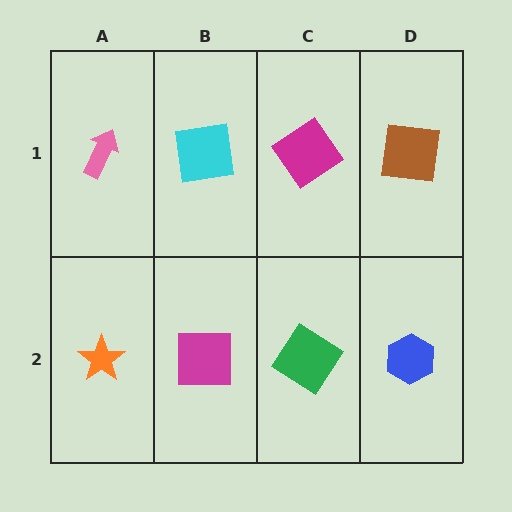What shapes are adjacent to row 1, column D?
A blue hexagon (row 2, column D), a magenta diamond (row 1, column C).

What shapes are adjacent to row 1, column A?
An orange star (row 2, column A), a cyan square (row 1, column B).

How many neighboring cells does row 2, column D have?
2.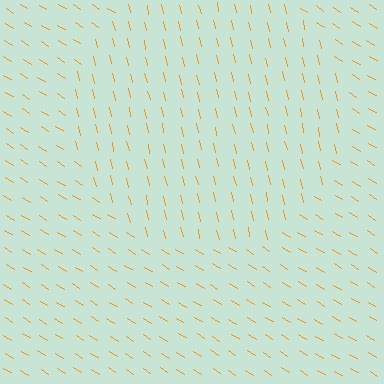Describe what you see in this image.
The image is filled with small orange line segments. A circle region in the image has lines oriented differently from the surrounding lines, creating a visible texture boundary.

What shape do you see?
I see a circle.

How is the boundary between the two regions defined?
The boundary is defined purely by a change in line orientation (approximately 45 degrees difference). All lines are the same color and thickness.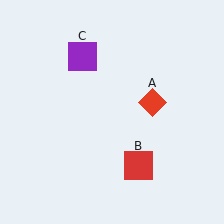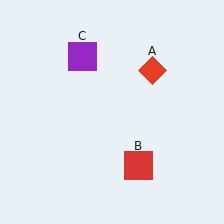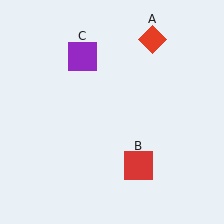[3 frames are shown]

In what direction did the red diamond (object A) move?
The red diamond (object A) moved up.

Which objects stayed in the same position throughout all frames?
Red square (object B) and purple square (object C) remained stationary.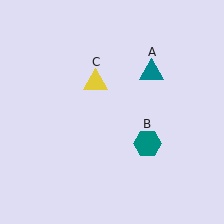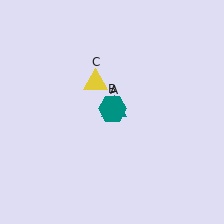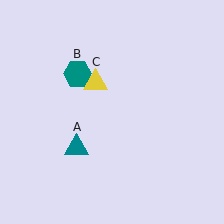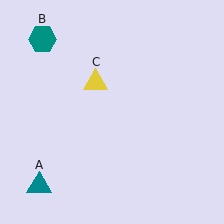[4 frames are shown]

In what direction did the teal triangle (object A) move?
The teal triangle (object A) moved down and to the left.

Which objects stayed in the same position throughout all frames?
Yellow triangle (object C) remained stationary.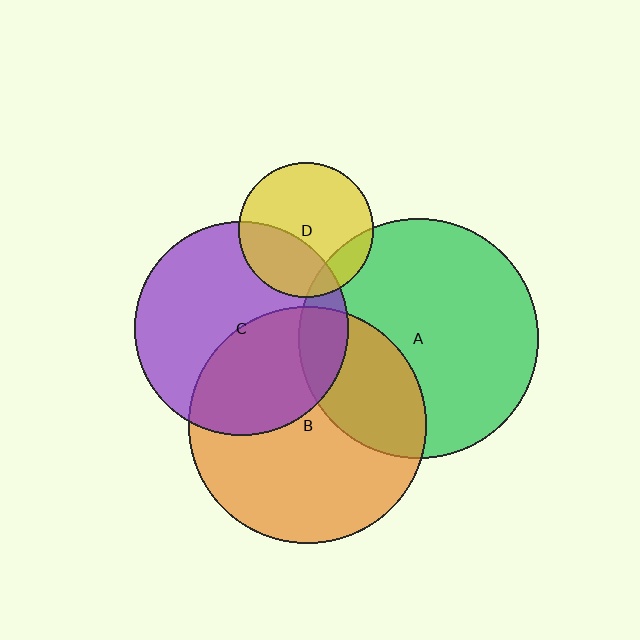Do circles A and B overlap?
Yes.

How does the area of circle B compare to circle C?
Approximately 1.2 times.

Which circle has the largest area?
Circle A (green).